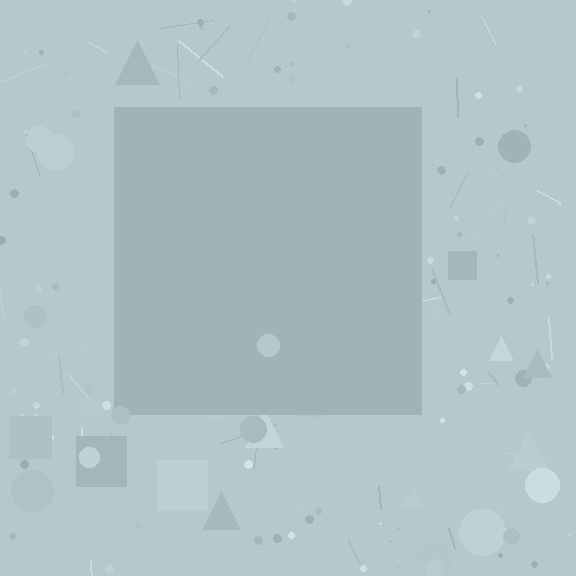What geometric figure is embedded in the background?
A square is embedded in the background.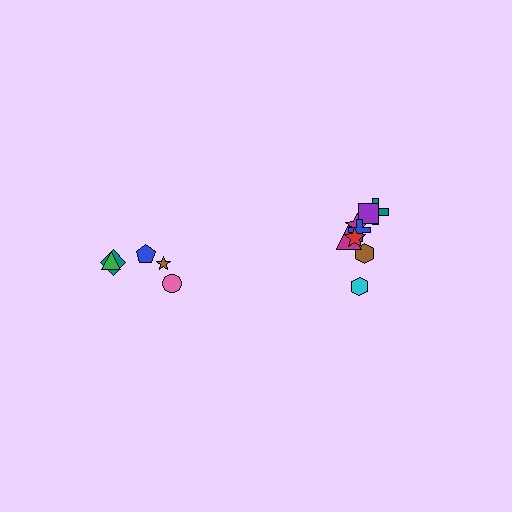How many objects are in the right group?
There are 8 objects.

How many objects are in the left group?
There are 5 objects.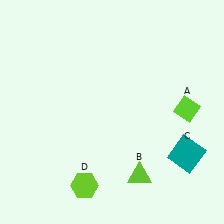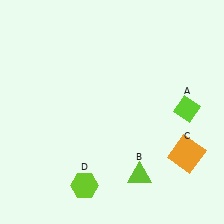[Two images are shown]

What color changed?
The square (C) changed from teal in Image 1 to orange in Image 2.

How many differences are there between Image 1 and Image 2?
There is 1 difference between the two images.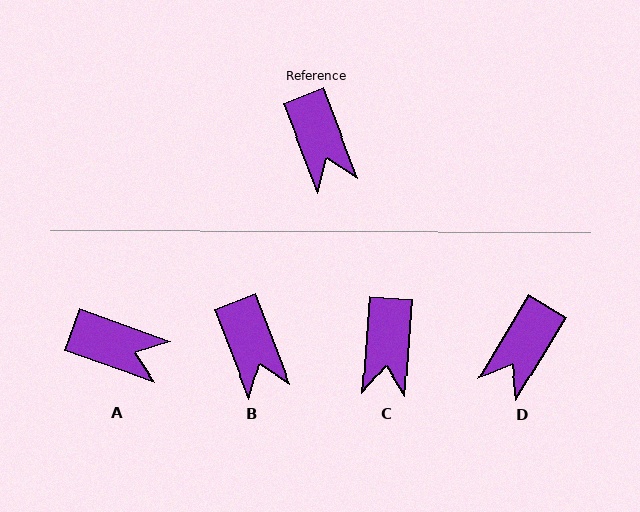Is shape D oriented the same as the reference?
No, it is off by about 52 degrees.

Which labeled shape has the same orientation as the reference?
B.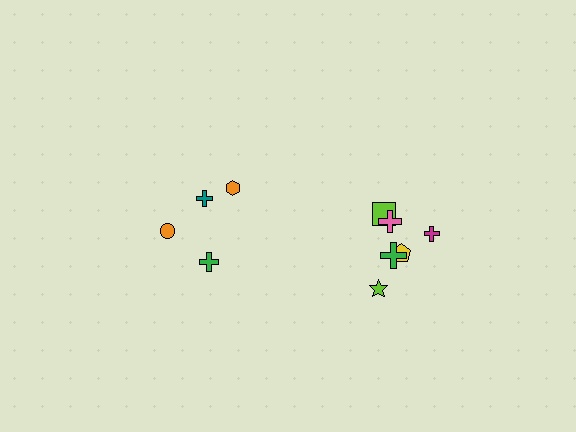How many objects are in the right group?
There are 6 objects.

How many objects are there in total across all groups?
There are 10 objects.